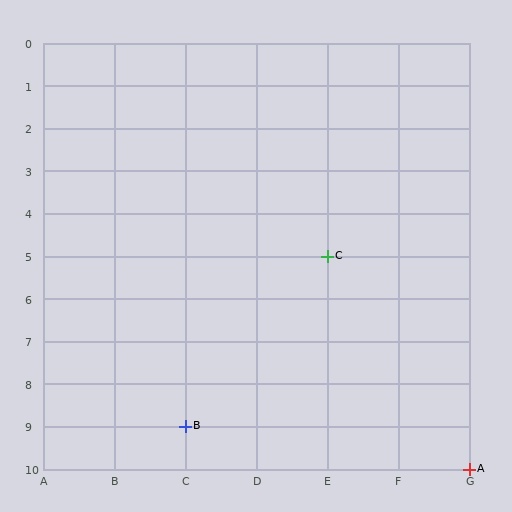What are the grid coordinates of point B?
Point B is at grid coordinates (C, 9).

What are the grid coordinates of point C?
Point C is at grid coordinates (E, 5).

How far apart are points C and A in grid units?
Points C and A are 2 columns and 5 rows apart (about 5.4 grid units diagonally).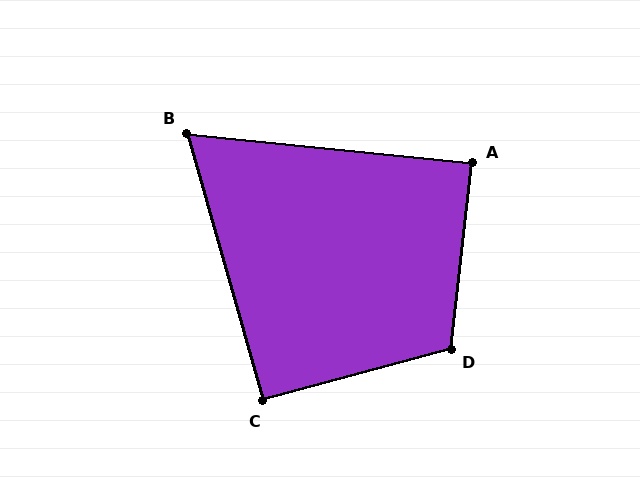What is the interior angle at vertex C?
Approximately 91 degrees (approximately right).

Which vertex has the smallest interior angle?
B, at approximately 68 degrees.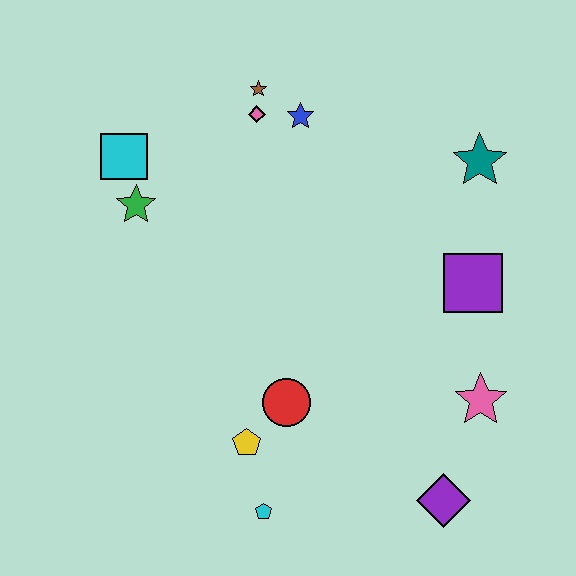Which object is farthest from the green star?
The purple diamond is farthest from the green star.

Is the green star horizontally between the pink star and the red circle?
No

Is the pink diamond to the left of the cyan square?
No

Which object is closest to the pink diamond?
The brown star is closest to the pink diamond.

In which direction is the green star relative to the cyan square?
The green star is below the cyan square.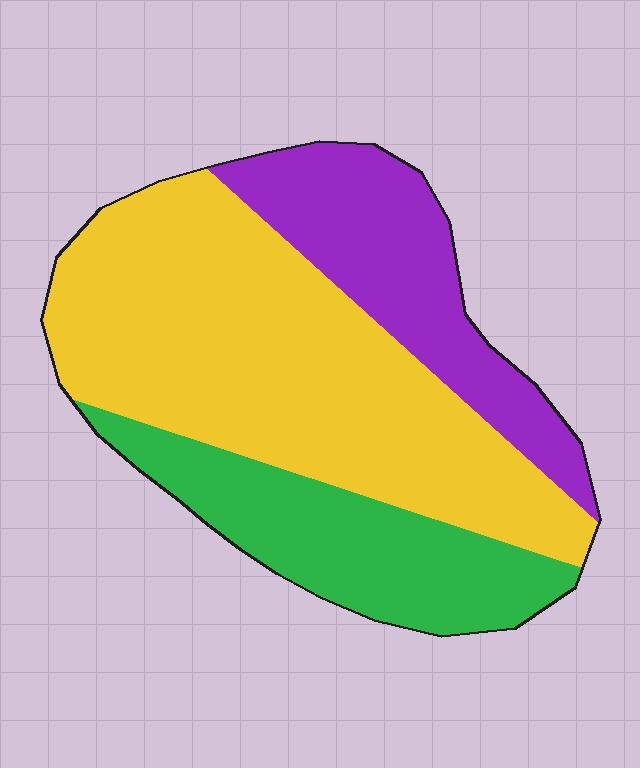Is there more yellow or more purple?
Yellow.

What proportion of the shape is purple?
Purple covers 23% of the shape.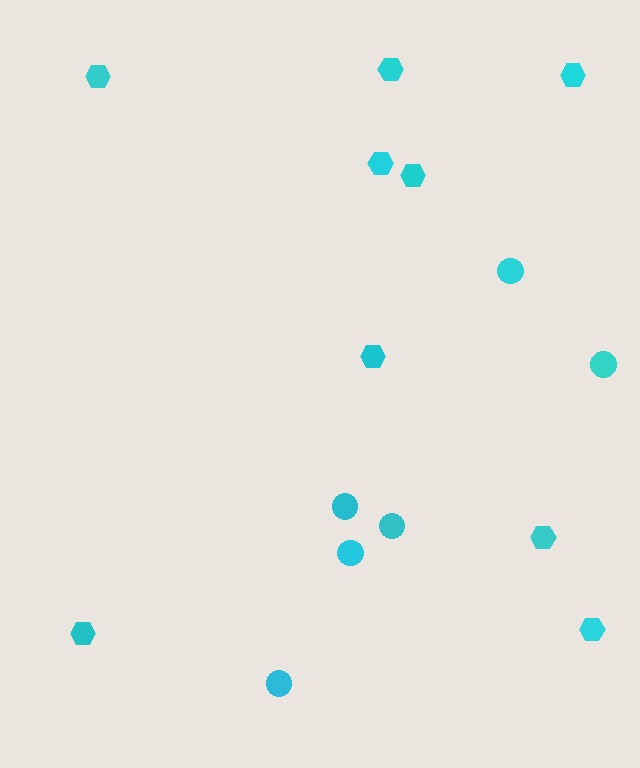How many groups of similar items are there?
There are 2 groups: one group of circles (6) and one group of hexagons (9).